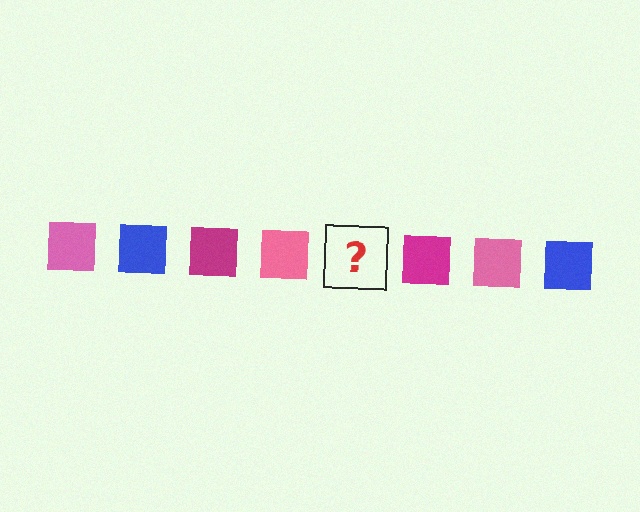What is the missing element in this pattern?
The missing element is a blue square.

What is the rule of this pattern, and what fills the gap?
The rule is that the pattern cycles through pink, blue, magenta squares. The gap should be filled with a blue square.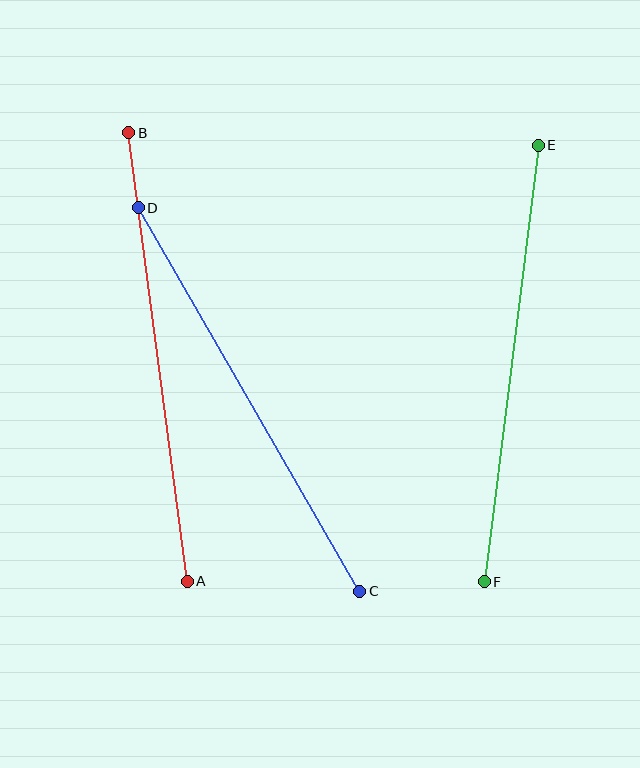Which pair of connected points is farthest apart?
Points A and B are farthest apart.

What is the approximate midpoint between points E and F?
The midpoint is at approximately (511, 364) pixels.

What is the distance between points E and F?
The distance is approximately 440 pixels.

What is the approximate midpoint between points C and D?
The midpoint is at approximately (249, 400) pixels.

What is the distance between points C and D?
The distance is approximately 443 pixels.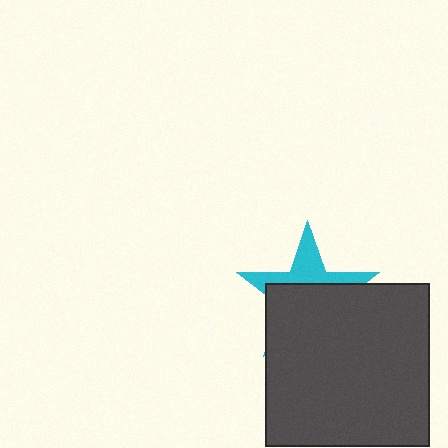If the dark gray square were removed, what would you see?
You would see the complete cyan star.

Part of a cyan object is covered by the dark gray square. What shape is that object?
It is a star.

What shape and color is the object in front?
The object in front is a dark gray square.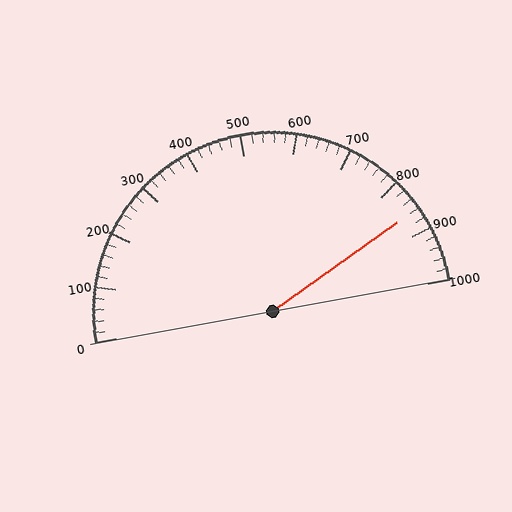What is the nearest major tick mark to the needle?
The nearest major tick mark is 900.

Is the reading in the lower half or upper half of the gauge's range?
The reading is in the upper half of the range (0 to 1000).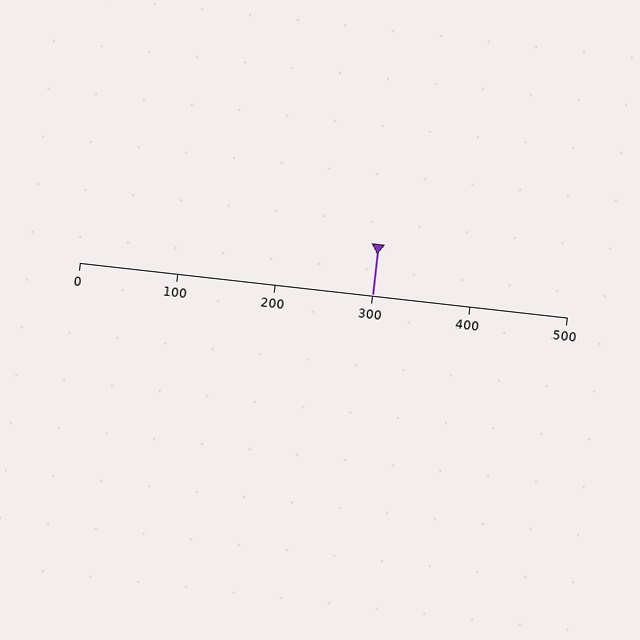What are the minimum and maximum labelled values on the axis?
The axis runs from 0 to 500.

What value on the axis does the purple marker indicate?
The marker indicates approximately 300.